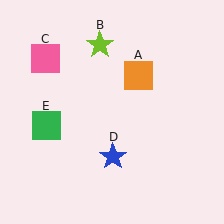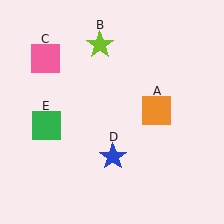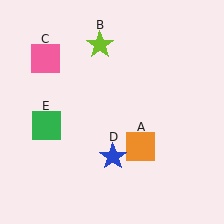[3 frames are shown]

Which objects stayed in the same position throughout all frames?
Lime star (object B) and pink square (object C) and blue star (object D) and green square (object E) remained stationary.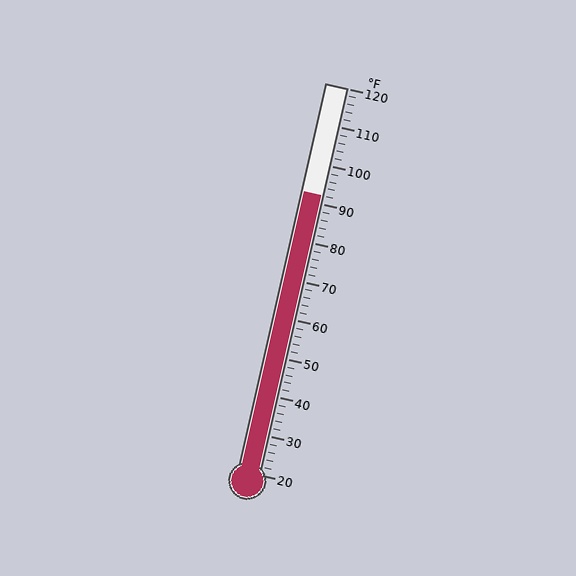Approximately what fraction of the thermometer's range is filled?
The thermometer is filled to approximately 70% of its range.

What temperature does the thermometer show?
The thermometer shows approximately 92°F.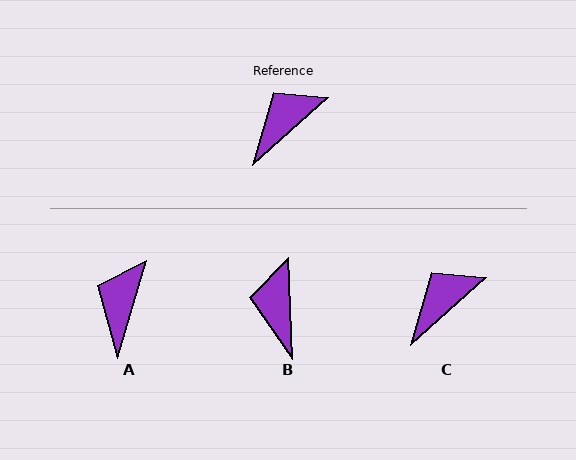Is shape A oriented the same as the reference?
No, it is off by about 32 degrees.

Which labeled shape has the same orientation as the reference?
C.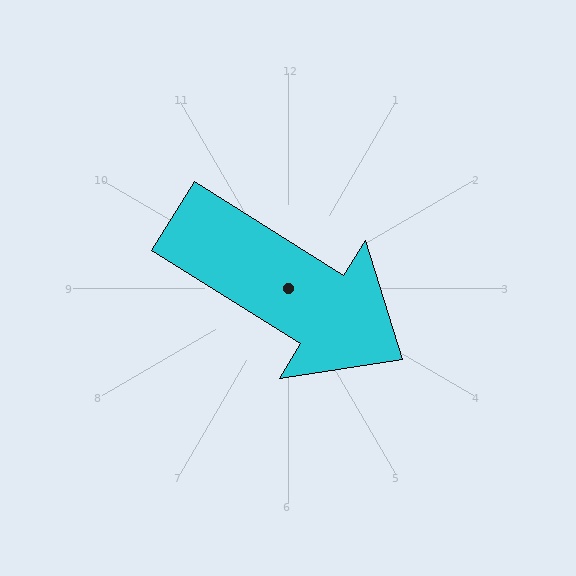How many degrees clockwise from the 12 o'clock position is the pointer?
Approximately 122 degrees.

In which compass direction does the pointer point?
Southeast.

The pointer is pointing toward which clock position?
Roughly 4 o'clock.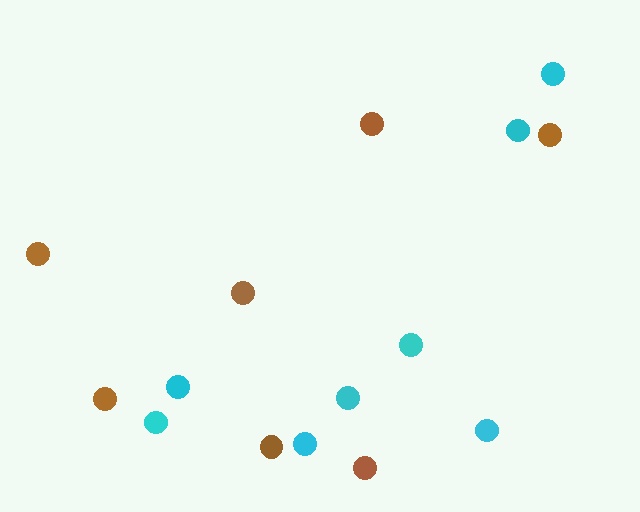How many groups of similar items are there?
There are 2 groups: one group of brown circles (7) and one group of cyan circles (8).